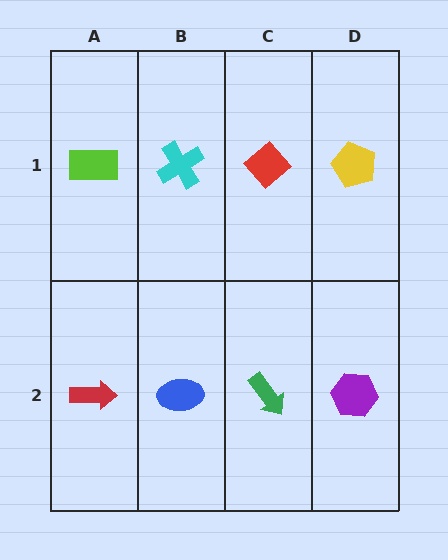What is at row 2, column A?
A red arrow.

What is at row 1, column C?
A red diamond.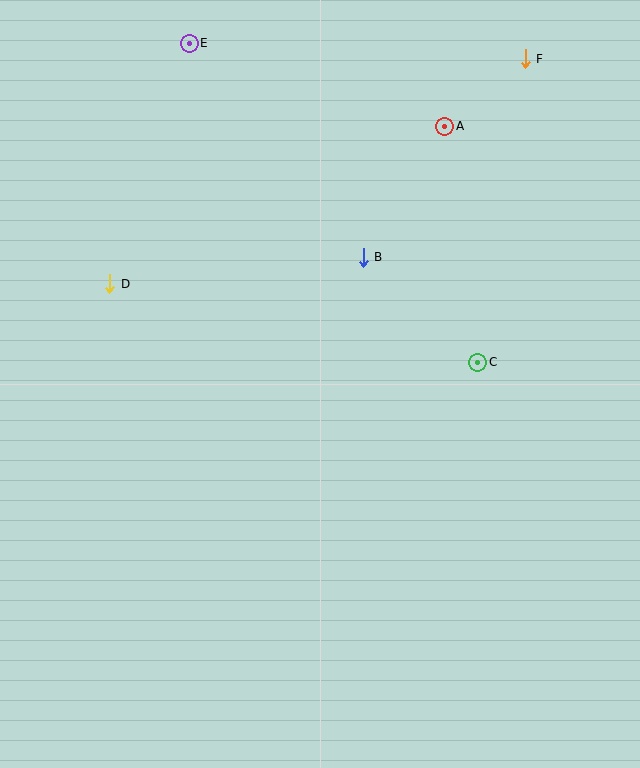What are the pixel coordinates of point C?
Point C is at (478, 362).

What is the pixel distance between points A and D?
The distance between A and D is 370 pixels.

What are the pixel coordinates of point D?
Point D is at (110, 284).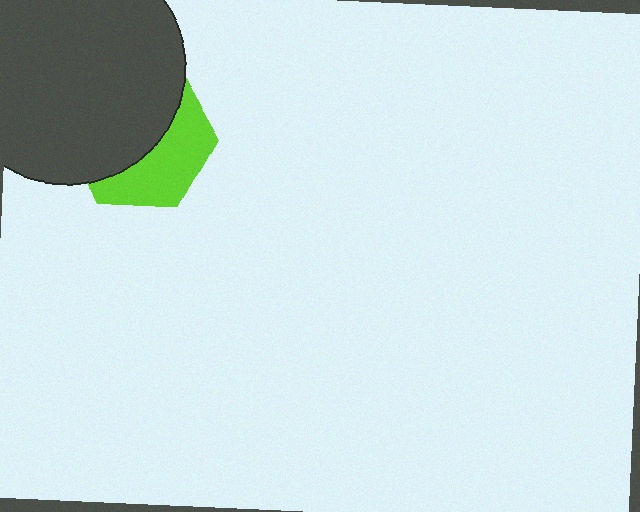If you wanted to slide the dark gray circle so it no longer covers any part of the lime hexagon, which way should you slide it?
Slide it toward the upper-left — that is the most direct way to separate the two shapes.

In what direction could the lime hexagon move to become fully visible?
The lime hexagon could move toward the lower-right. That would shift it out from behind the dark gray circle entirely.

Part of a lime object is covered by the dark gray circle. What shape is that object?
It is a hexagon.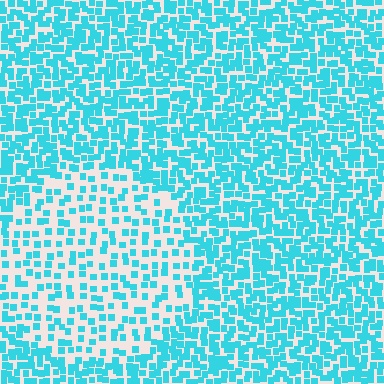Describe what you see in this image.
The image contains small cyan elements arranged at two different densities. A circle-shaped region is visible where the elements are less densely packed than the surrounding area.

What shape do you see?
I see a circle.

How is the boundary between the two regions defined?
The boundary is defined by a change in element density (approximately 2.1x ratio). All elements are the same color, size, and shape.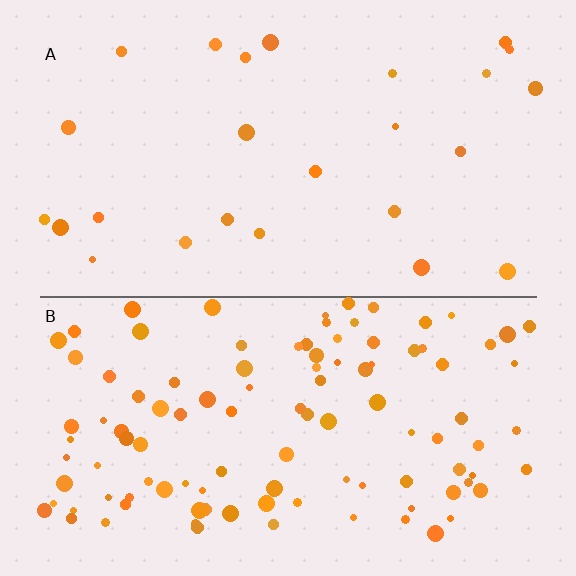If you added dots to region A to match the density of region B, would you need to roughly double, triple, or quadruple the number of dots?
Approximately quadruple.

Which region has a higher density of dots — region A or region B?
B (the bottom).